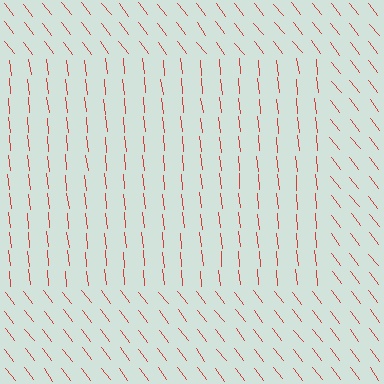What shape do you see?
I see a rectangle.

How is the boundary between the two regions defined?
The boundary is defined purely by a change in line orientation (approximately 31 degrees difference). All lines are the same color and thickness.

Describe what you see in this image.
The image is filled with small red line segments. A rectangle region in the image has lines oriented differently from the surrounding lines, creating a visible texture boundary.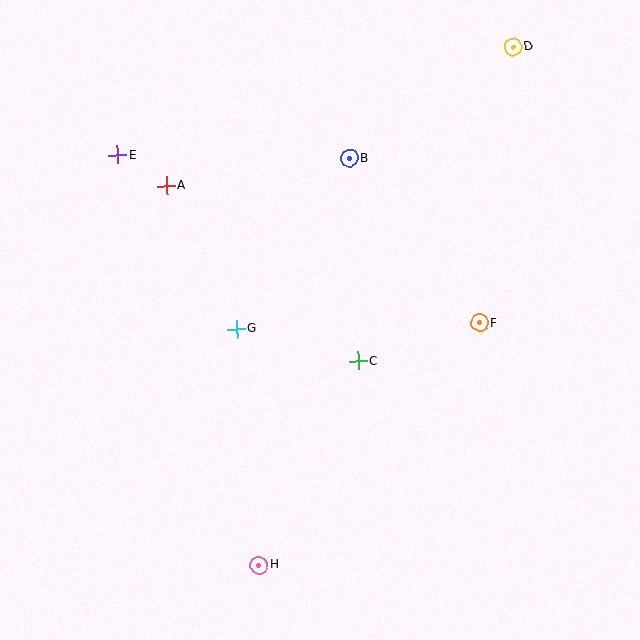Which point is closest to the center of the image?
Point C at (358, 361) is closest to the center.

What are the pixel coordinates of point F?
Point F is at (479, 323).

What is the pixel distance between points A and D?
The distance between A and D is 373 pixels.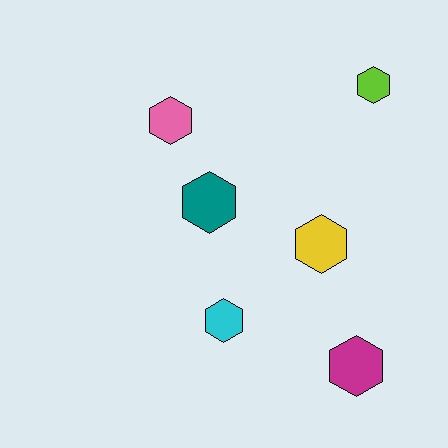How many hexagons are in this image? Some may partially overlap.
There are 6 hexagons.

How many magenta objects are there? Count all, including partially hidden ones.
There is 1 magenta object.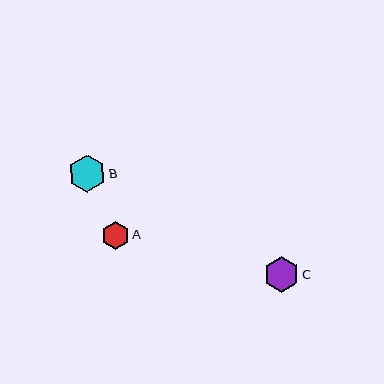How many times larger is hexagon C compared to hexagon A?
Hexagon C is approximately 1.3 times the size of hexagon A.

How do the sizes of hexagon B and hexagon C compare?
Hexagon B and hexagon C are approximately the same size.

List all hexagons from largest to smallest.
From largest to smallest: B, C, A.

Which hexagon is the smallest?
Hexagon A is the smallest with a size of approximately 28 pixels.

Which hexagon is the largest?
Hexagon B is the largest with a size of approximately 37 pixels.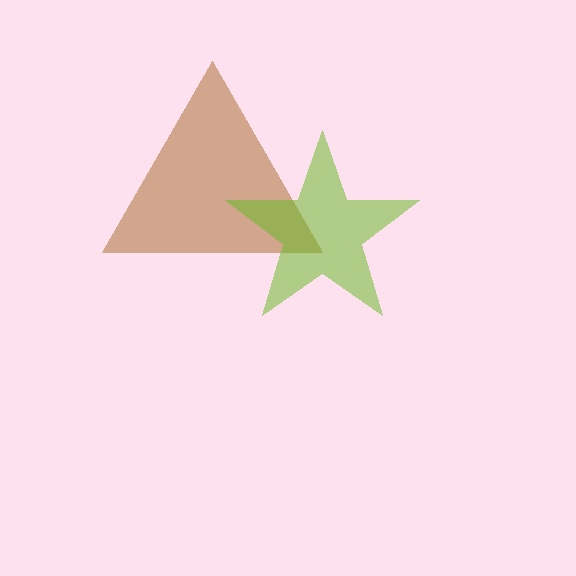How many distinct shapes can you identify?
There are 2 distinct shapes: a brown triangle, a lime star.